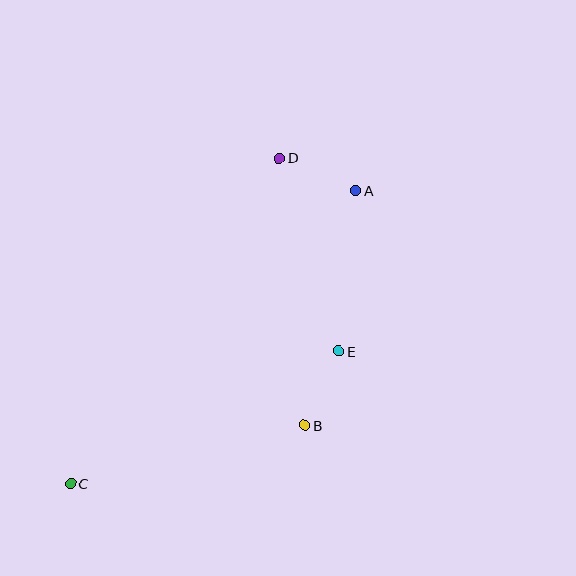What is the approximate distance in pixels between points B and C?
The distance between B and C is approximately 242 pixels.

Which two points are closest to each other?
Points B and E are closest to each other.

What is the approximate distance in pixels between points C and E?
The distance between C and E is approximately 299 pixels.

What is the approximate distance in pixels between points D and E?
The distance between D and E is approximately 202 pixels.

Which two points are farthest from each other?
Points A and C are farthest from each other.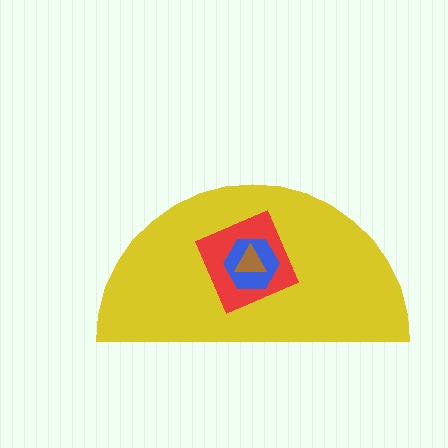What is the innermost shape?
The brown triangle.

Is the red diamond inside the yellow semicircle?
Yes.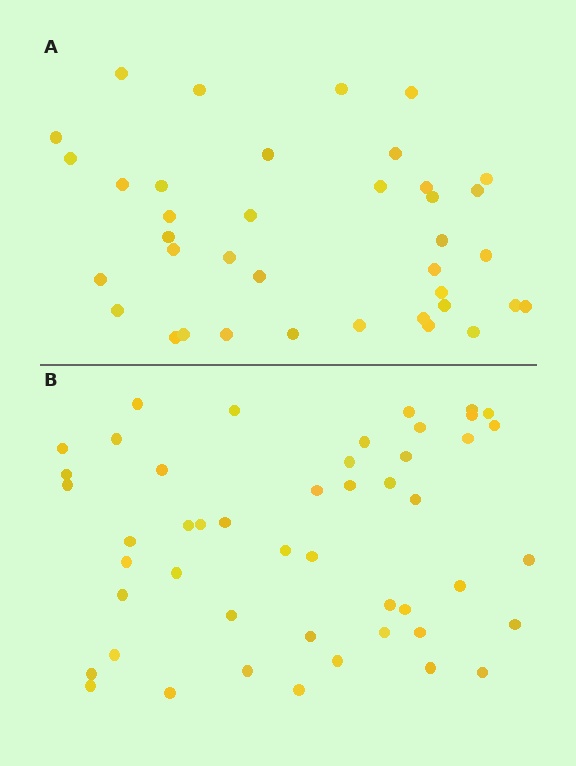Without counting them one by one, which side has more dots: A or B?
Region B (the bottom region) has more dots.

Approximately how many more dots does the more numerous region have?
Region B has roughly 10 or so more dots than region A.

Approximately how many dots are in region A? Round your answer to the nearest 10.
About 40 dots. (The exact count is 38, which rounds to 40.)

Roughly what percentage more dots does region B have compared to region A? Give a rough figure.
About 25% more.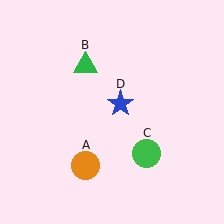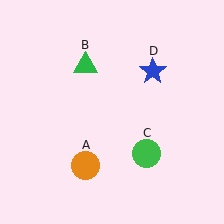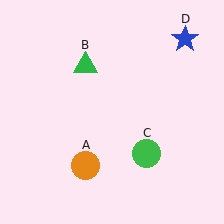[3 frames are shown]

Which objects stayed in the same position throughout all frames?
Orange circle (object A) and green triangle (object B) and green circle (object C) remained stationary.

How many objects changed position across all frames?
1 object changed position: blue star (object D).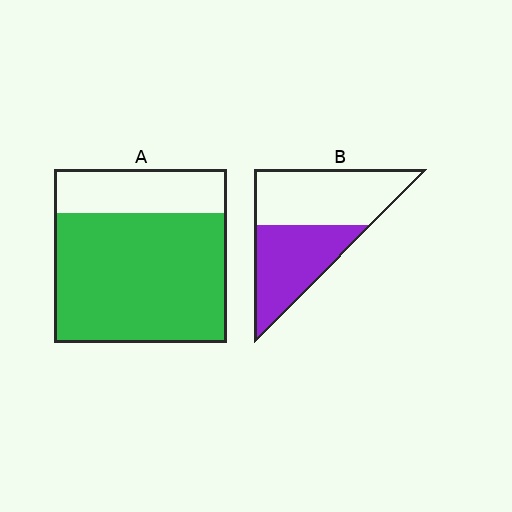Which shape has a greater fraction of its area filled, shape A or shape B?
Shape A.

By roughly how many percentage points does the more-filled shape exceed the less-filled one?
By roughly 30 percentage points (A over B).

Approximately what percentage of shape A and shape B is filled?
A is approximately 75% and B is approximately 45%.